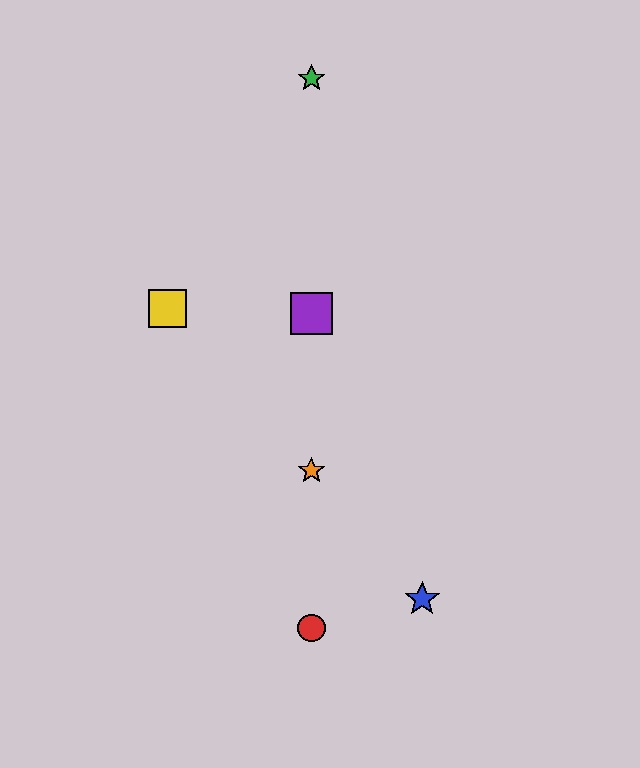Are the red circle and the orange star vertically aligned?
Yes, both are at x≈311.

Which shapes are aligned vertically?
The red circle, the green star, the purple square, the orange star are aligned vertically.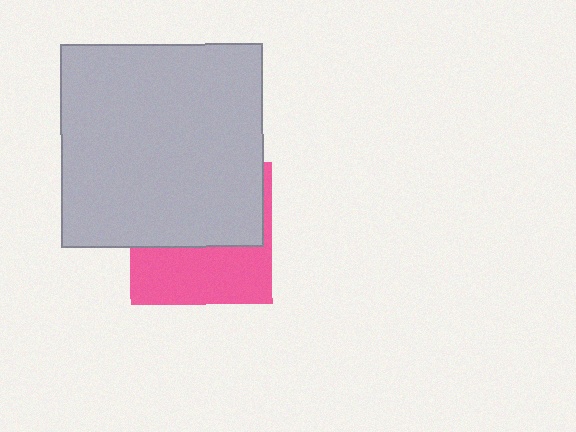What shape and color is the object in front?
The object in front is a light gray square.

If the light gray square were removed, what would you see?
You would see the complete pink square.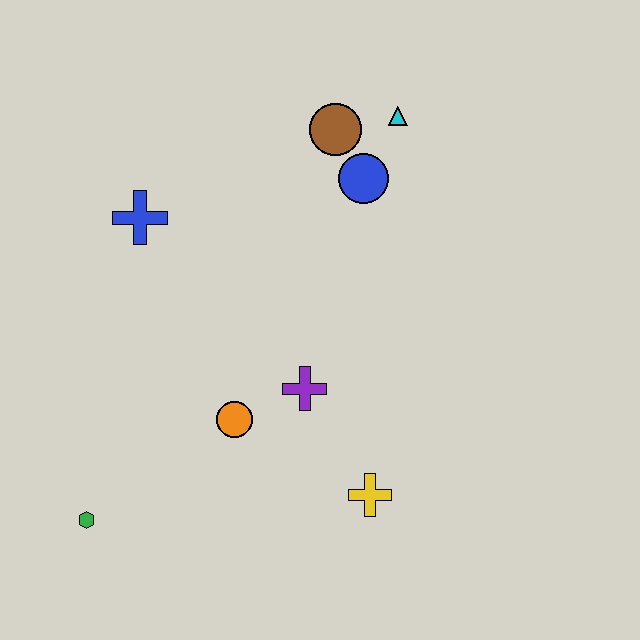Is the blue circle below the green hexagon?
No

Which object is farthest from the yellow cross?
The cyan triangle is farthest from the yellow cross.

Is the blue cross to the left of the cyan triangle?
Yes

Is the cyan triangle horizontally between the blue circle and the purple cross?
No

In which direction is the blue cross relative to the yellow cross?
The blue cross is above the yellow cross.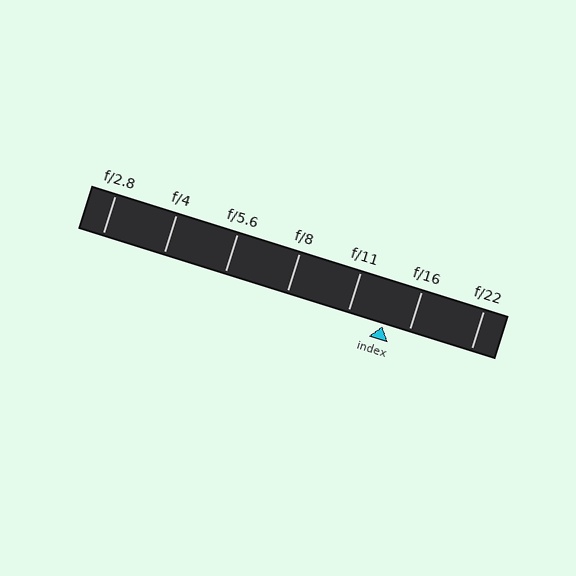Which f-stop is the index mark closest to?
The index mark is closest to f/16.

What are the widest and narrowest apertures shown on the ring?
The widest aperture shown is f/2.8 and the narrowest is f/22.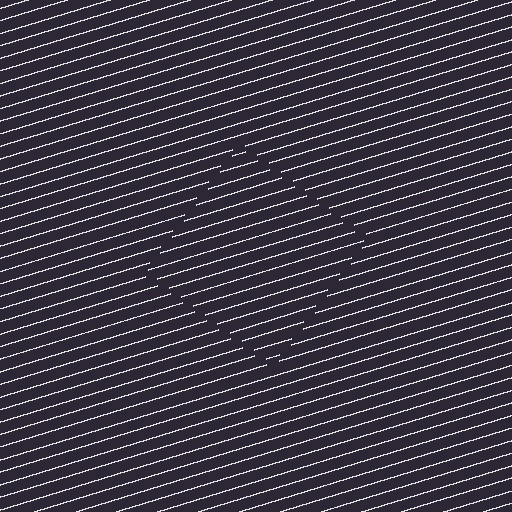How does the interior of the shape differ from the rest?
The interior of the shape contains the same grating, shifted by half a period — the contour is defined by the phase discontinuity where line-ends from the inner and outer gratings abut.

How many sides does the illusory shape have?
4 sides — the line-ends trace a square.